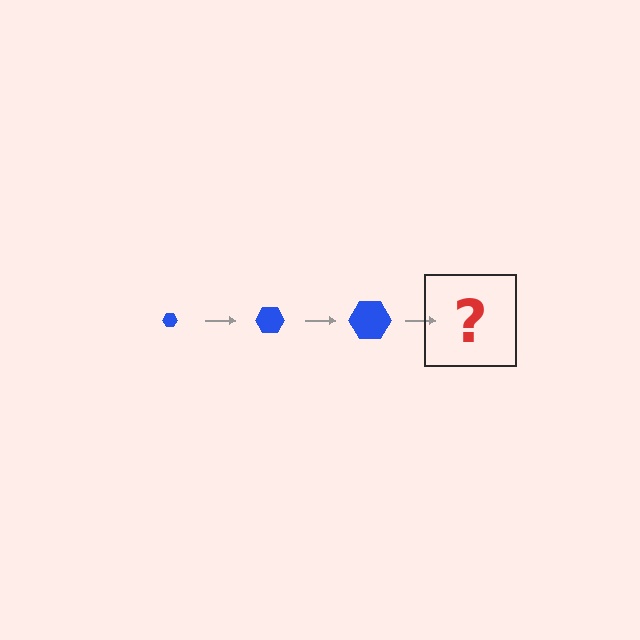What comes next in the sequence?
The next element should be a blue hexagon, larger than the previous one.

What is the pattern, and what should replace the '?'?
The pattern is that the hexagon gets progressively larger each step. The '?' should be a blue hexagon, larger than the previous one.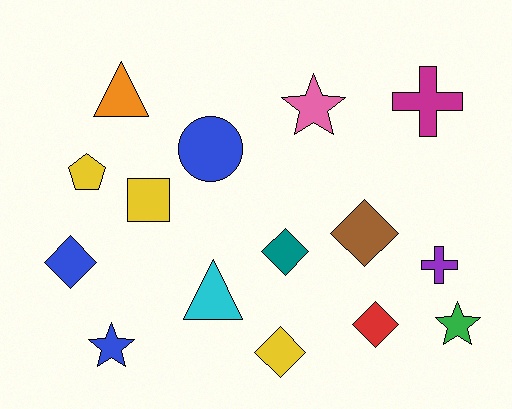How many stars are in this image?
There are 3 stars.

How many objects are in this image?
There are 15 objects.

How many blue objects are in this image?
There are 3 blue objects.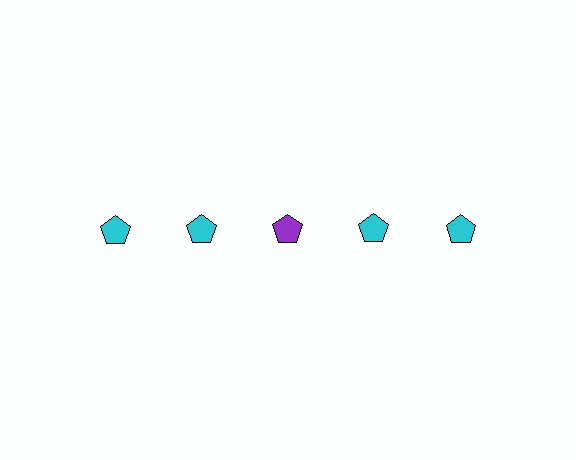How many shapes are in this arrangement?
There are 5 shapes arranged in a grid pattern.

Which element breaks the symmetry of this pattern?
The purple pentagon in the top row, center column breaks the symmetry. All other shapes are cyan pentagons.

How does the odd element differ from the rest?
It has a different color: purple instead of cyan.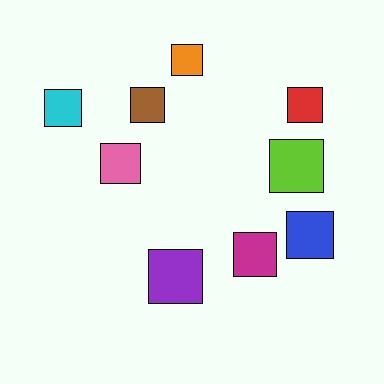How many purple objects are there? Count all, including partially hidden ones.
There is 1 purple object.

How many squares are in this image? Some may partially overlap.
There are 9 squares.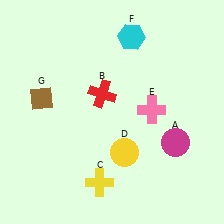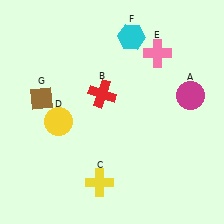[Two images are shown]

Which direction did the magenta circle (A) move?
The magenta circle (A) moved up.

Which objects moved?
The objects that moved are: the magenta circle (A), the yellow circle (D), the pink cross (E).